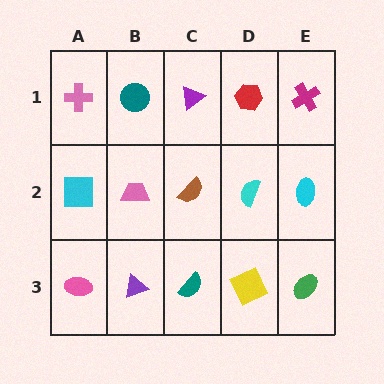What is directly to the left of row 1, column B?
A pink cross.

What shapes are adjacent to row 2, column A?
A pink cross (row 1, column A), a pink ellipse (row 3, column A), a pink trapezoid (row 2, column B).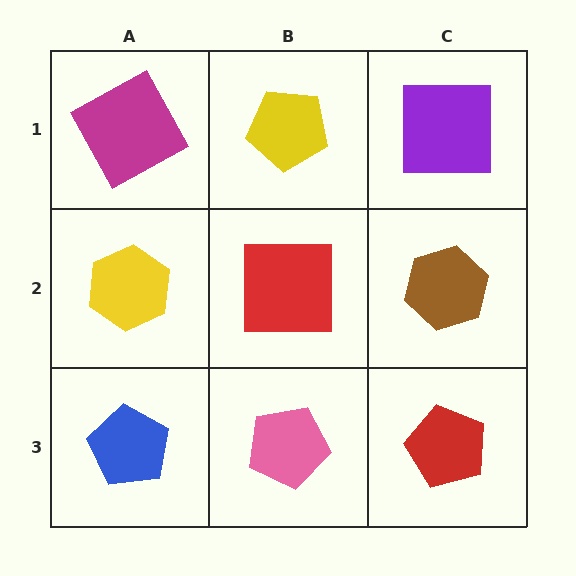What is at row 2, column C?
A brown hexagon.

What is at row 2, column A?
A yellow hexagon.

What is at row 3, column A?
A blue pentagon.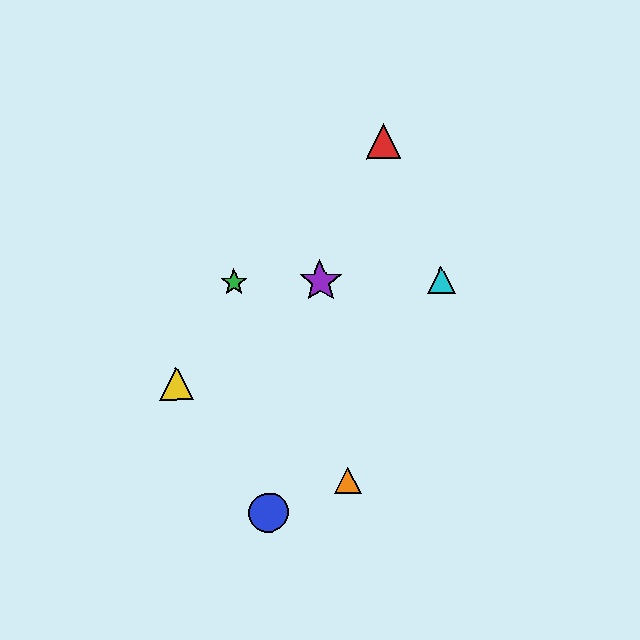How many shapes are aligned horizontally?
3 shapes (the green star, the purple star, the cyan triangle) are aligned horizontally.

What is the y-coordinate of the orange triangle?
The orange triangle is at y≈480.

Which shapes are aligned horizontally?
The green star, the purple star, the cyan triangle are aligned horizontally.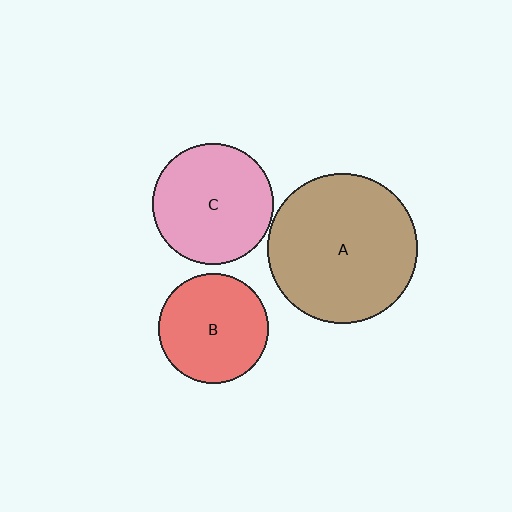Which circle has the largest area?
Circle A (brown).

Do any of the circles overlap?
No, none of the circles overlap.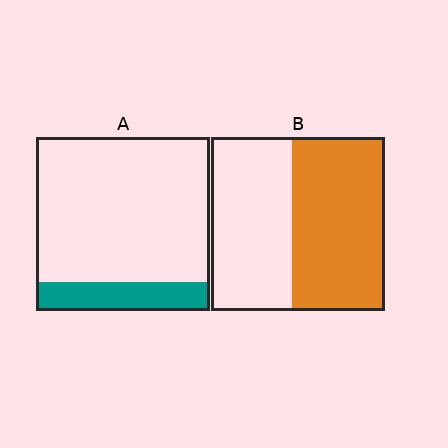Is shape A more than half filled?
No.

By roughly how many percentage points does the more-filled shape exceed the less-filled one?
By roughly 35 percentage points (B over A).